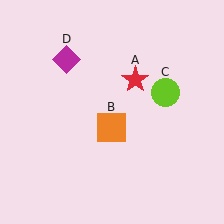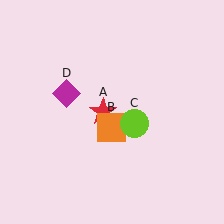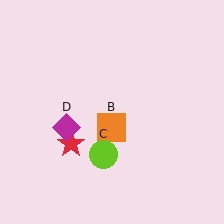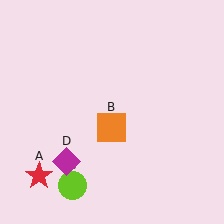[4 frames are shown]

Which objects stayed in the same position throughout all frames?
Orange square (object B) remained stationary.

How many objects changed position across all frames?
3 objects changed position: red star (object A), lime circle (object C), magenta diamond (object D).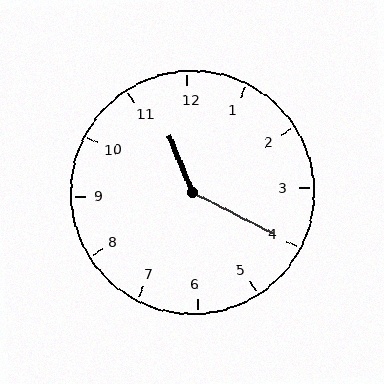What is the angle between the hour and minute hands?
Approximately 140 degrees.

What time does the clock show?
11:20.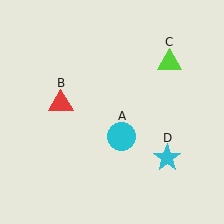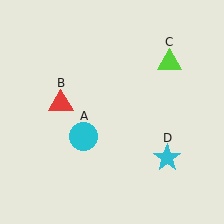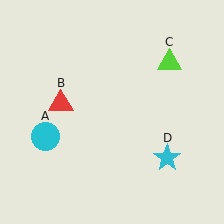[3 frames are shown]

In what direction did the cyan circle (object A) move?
The cyan circle (object A) moved left.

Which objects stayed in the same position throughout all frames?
Red triangle (object B) and lime triangle (object C) and cyan star (object D) remained stationary.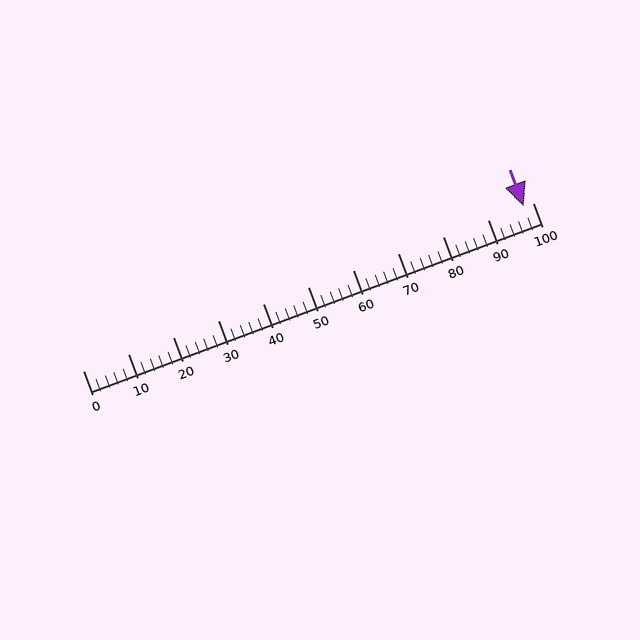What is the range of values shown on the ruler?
The ruler shows values from 0 to 100.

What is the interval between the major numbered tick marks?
The major tick marks are spaced 10 units apart.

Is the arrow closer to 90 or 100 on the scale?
The arrow is closer to 100.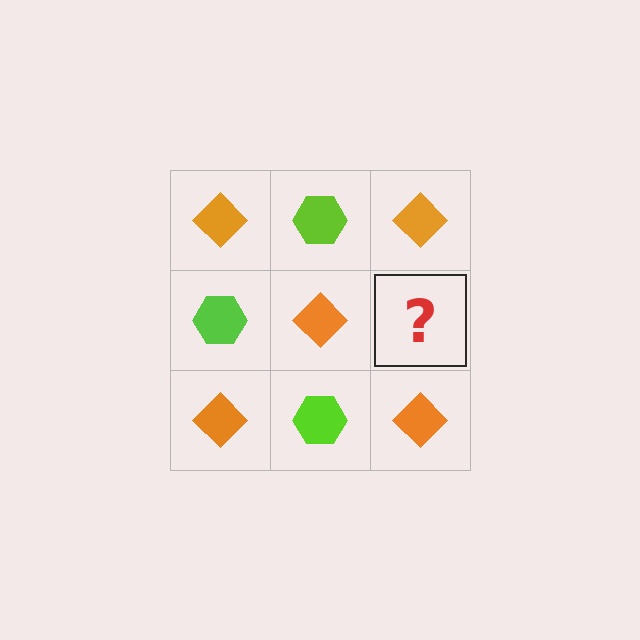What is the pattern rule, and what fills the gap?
The rule is that it alternates orange diamond and lime hexagon in a checkerboard pattern. The gap should be filled with a lime hexagon.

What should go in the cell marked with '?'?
The missing cell should contain a lime hexagon.